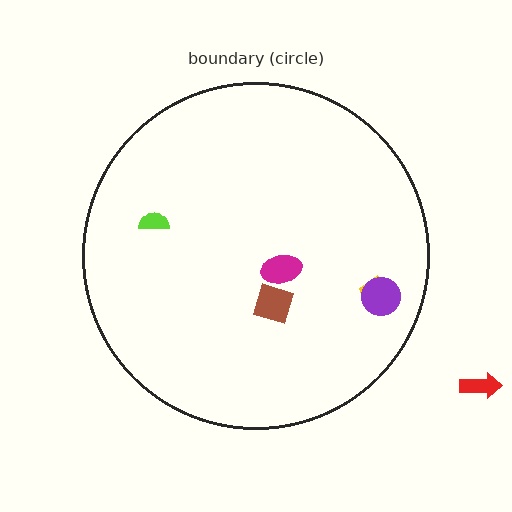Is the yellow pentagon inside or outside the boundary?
Inside.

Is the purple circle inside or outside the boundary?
Inside.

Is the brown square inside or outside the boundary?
Inside.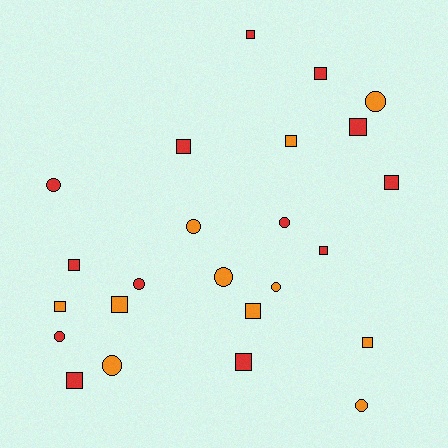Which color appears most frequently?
Red, with 13 objects.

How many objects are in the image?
There are 24 objects.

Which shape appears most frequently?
Square, with 14 objects.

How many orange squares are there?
There are 5 orange squares.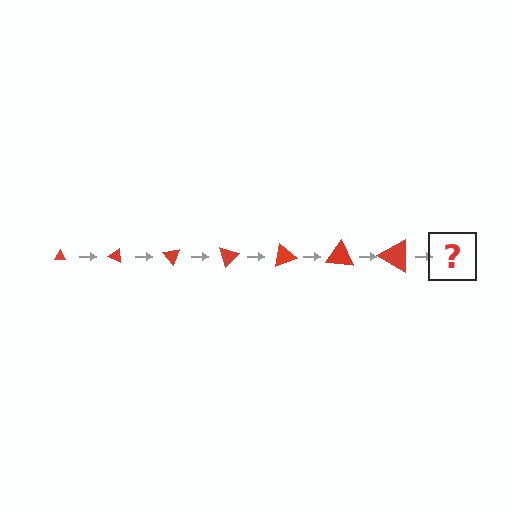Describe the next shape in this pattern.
It should be a triangle, larger than the previous one and rotated 175 degrees from the start.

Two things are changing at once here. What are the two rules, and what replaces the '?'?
The two rules are that the triangle grows larger each step and it rotates 25 degrees each step. The '?' should be a triangle, larger than the previous one and rotated 175 degrees from the start.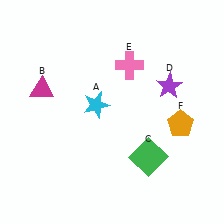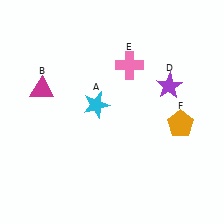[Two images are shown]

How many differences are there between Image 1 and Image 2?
There is 1 difference between the two images.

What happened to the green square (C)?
The green square (C) was removed in Image 2. It was in the bottom-right area of Image 1.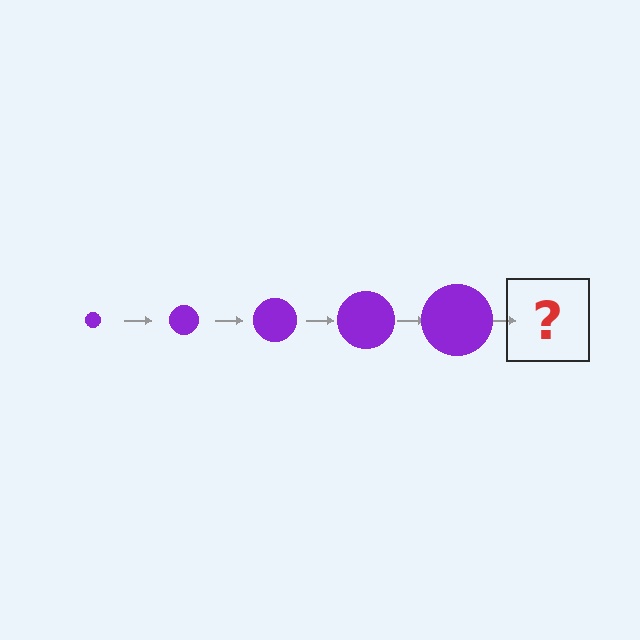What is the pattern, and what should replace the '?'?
The pattern is that the circle gets progressively larger each step. The '?' should be a purple circle, larger than the previous one.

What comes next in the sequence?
The next element should be a purple circle, larger than the previous one.